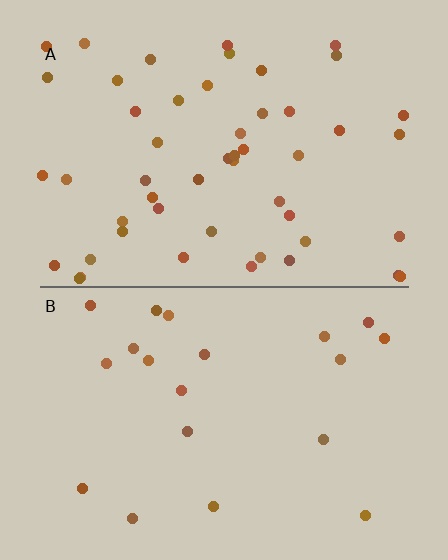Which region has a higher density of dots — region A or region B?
A (the top).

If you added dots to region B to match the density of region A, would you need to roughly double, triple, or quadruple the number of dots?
Approximately triple.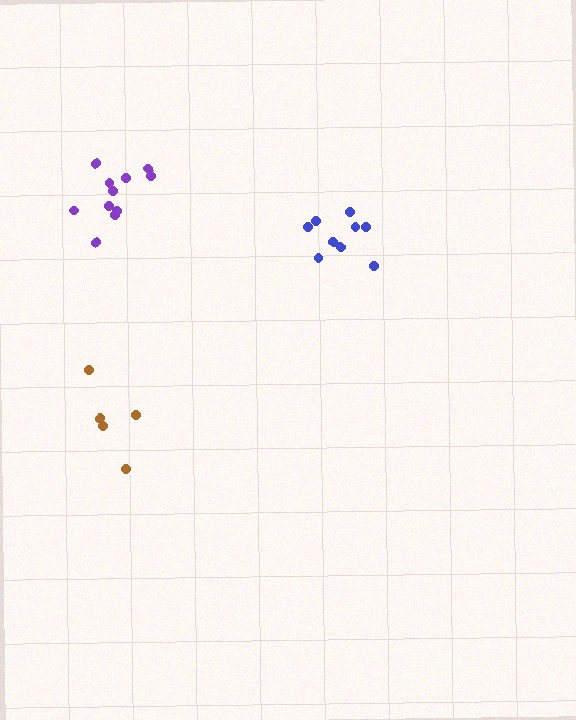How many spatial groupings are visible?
There are 3 spatial groupings.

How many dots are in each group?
Group 1: 11 dots, Group 2: 5 dots, Group 3: 9 dots (25 total).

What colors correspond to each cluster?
The clusters are colored: purple, brown, blue.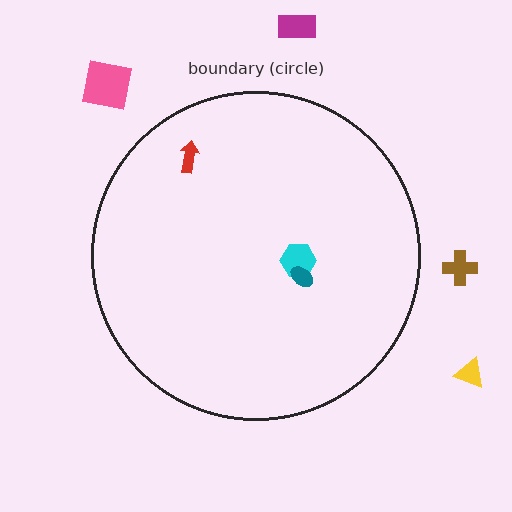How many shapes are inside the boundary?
3 inside, 4 outside.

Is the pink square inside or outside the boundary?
Outside.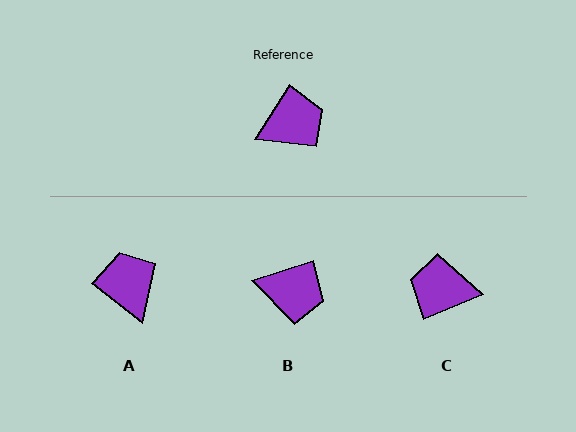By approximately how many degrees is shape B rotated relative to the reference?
Approximately 40 degrees clockwise.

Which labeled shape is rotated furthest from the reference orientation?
C, about 144 degrees away.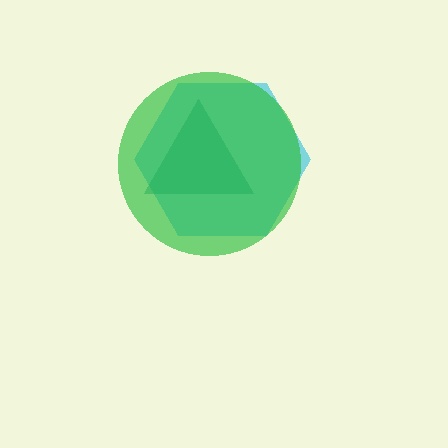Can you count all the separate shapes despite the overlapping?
Yes, there are 3 separate shapes.